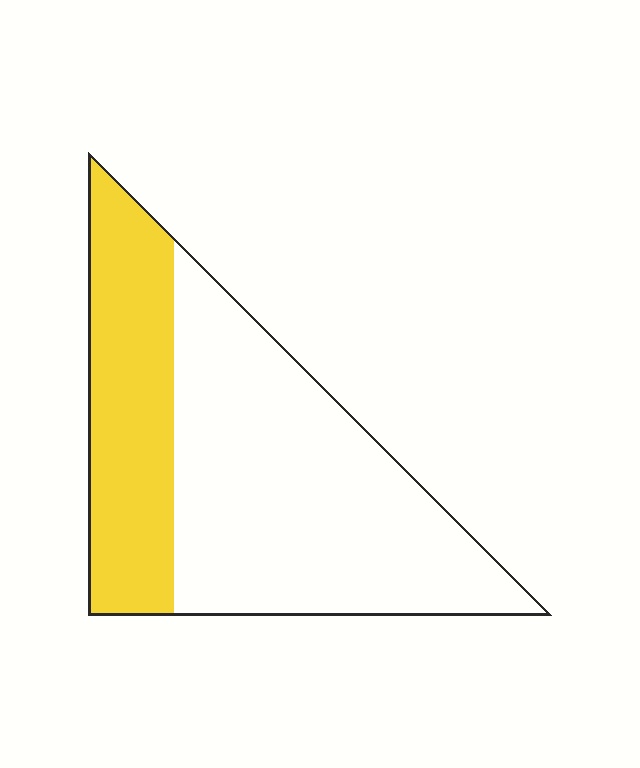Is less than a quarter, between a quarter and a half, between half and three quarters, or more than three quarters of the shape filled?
Between a quarter and a half.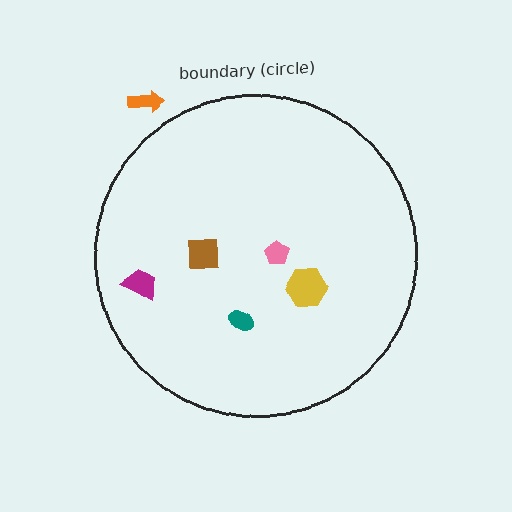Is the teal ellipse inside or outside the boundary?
Inside.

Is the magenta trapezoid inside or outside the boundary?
Inside.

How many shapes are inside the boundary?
5 inside, 1 outside.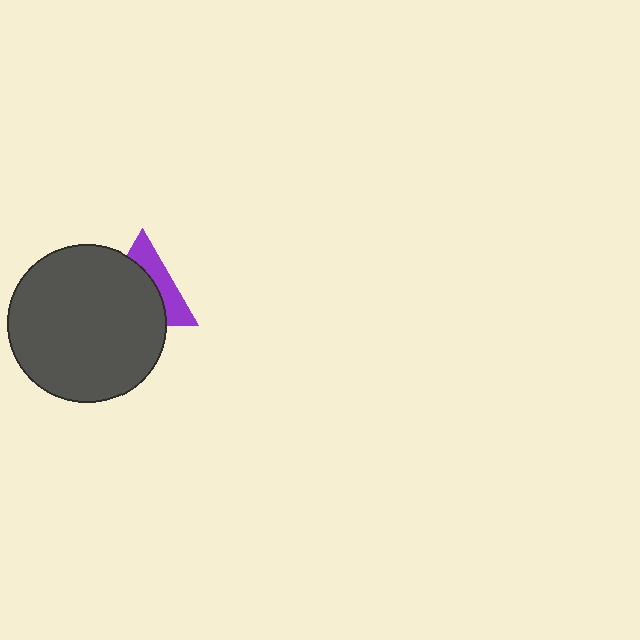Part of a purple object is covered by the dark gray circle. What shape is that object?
It is a triangle.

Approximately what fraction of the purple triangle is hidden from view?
Roughly 62% of the purple triangle is hidden behind the dark gray circle.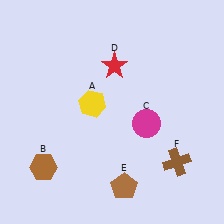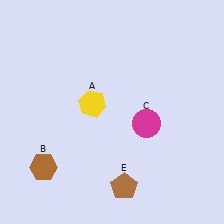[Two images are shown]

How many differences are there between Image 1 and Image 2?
There are 2 differences between the two images.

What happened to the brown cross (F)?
The brown cross (F) was removed in Image 2. It was in the bottom-right area of Image 1.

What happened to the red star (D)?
The red star (D) was removed in Image 2. It was in the top-right area of Image 1.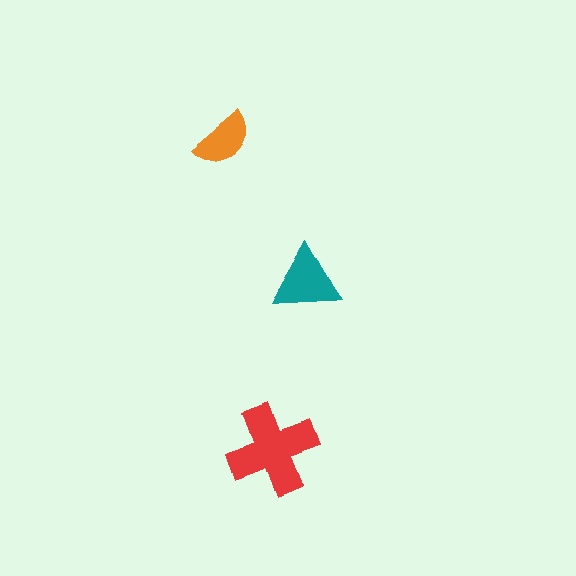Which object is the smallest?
The orange semicircle.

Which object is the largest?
The red cross.